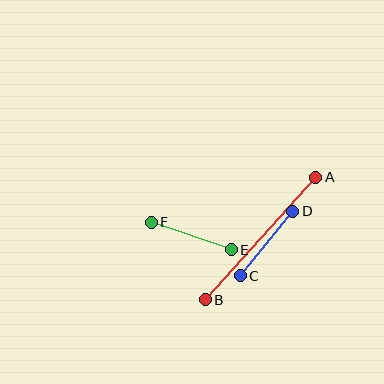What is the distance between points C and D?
The distance is approximately 83 pixels.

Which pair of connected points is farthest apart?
Points A and B are farthest apart.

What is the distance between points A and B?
The distance is approximately 165 pixels.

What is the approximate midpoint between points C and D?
The midpoint is at approximately (267, 243) pixels.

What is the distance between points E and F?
The distance is approximately 84 pixels.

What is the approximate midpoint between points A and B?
The midpoint is at approximately (261, 238) pixels.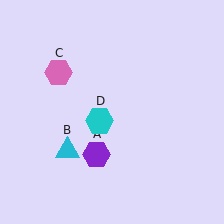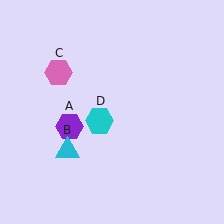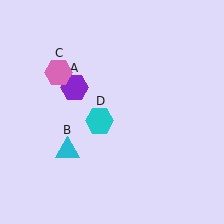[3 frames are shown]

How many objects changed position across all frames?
1 object changed position: purple hexagon (object A).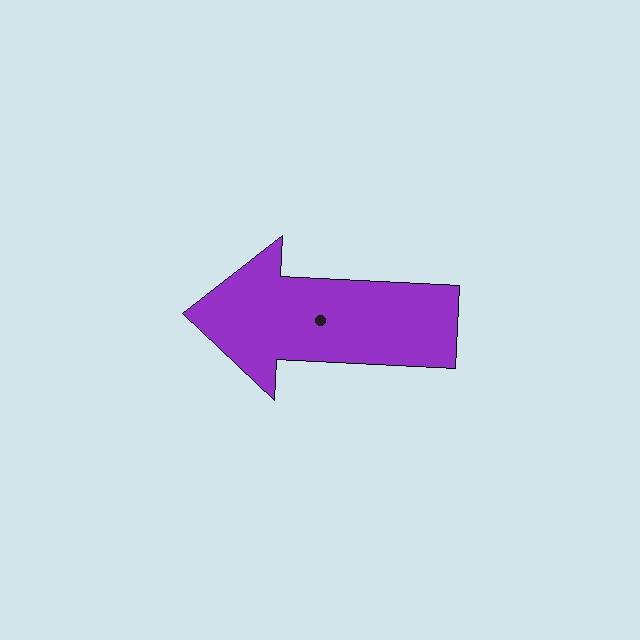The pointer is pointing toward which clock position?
Roughly 9 o'clock.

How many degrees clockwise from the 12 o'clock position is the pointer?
Approximately 273 degrees.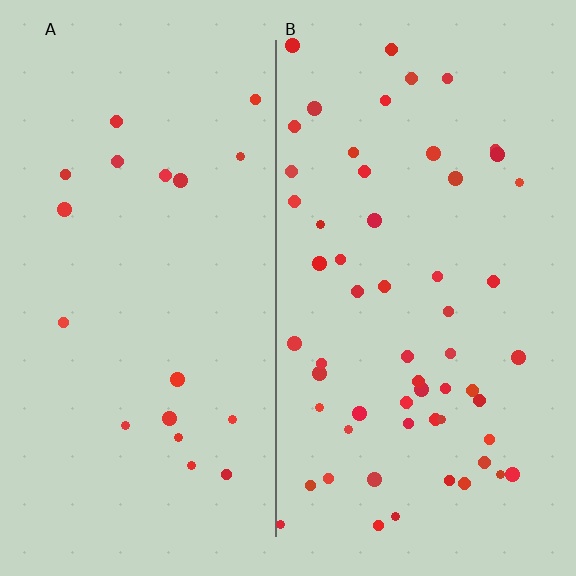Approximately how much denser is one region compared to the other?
Approximately 3.1× — region B over region A.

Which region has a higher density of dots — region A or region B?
B (the right).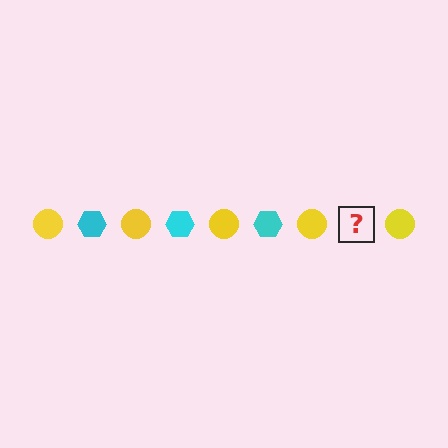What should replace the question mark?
The question mark should be replaced with a cyan hexagon.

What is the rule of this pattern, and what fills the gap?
The rule is that the pattern alternates between yellow circle and cyan hexagon. The gap should be filled with a cyan hexagon.